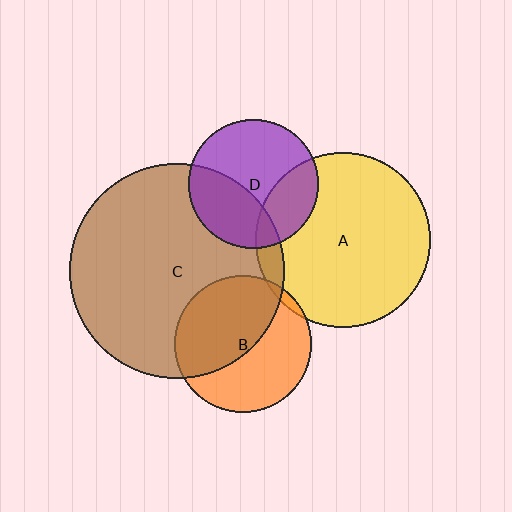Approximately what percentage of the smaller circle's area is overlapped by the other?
Approximately 5%.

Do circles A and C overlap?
Yes.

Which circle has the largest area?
Circle C (brown).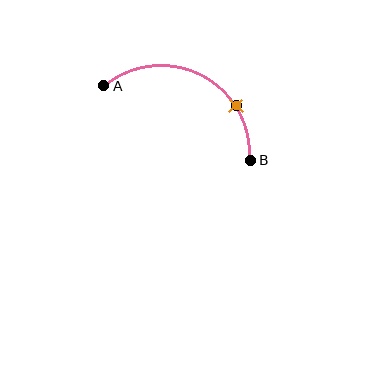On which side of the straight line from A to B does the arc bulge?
The arc bulges above the straight line connecting A and B.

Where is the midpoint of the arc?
The arc midpoint is the point on the curve farthest from the straight line joining A and B. It sits above that line.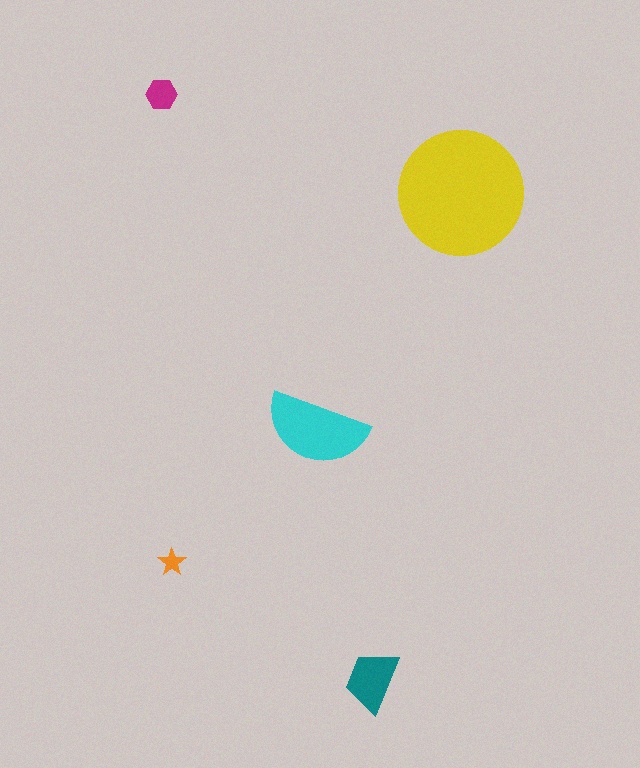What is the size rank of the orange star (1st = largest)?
5th.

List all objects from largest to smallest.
The yellow circle, the cyan semicircle, the teal trapezoid, the magenta hexagon, the orange star.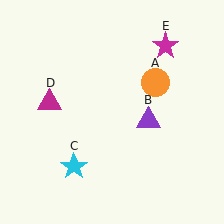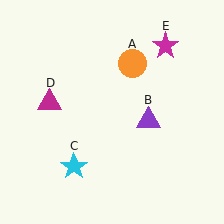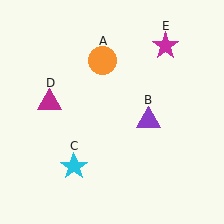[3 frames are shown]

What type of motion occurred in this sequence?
The orange circle (object A) rotated counterclockwise around the center of the scene.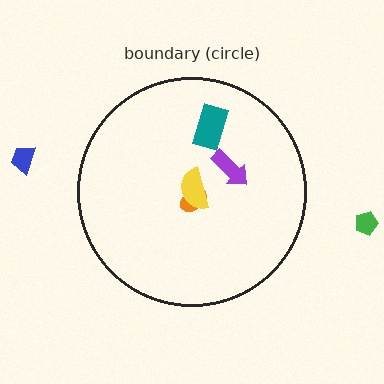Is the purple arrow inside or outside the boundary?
Inside.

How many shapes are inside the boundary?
4 inside, 2 outside.